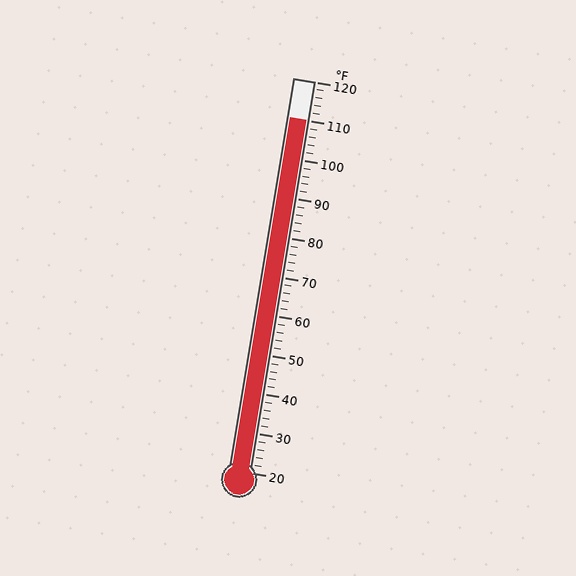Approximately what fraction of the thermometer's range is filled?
The thermometer is filled to approximately 90% of its range.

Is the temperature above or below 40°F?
The temperature is above 40°F.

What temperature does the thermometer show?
The thermometer shows approximately 110°F.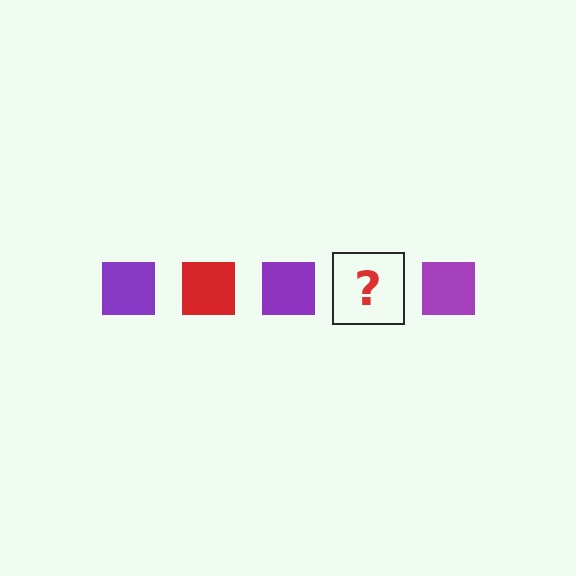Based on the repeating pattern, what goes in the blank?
The blank should be a red square.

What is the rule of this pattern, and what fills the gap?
The rule is that the pattern cycles through purple, red squares. The gap should be filled with a red square.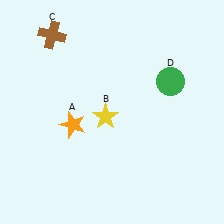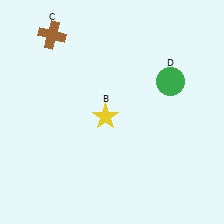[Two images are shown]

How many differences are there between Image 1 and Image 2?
There is 1 difference between the two images.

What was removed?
The orange star (A) was removed in Image 2.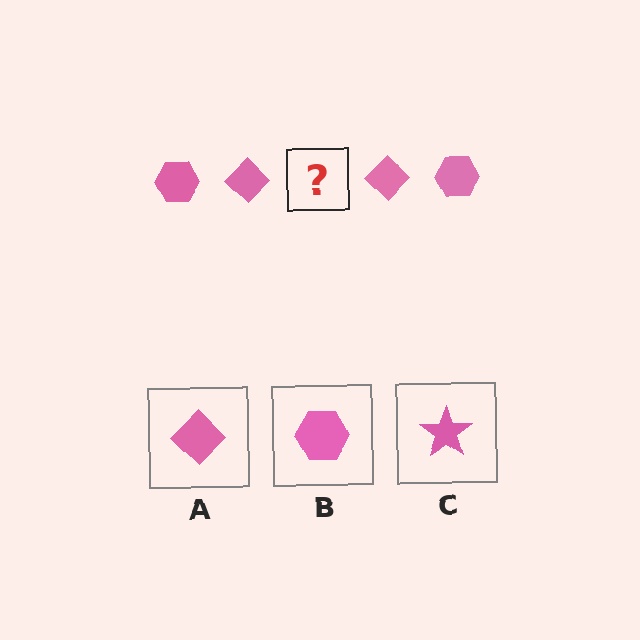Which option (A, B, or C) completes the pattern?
B.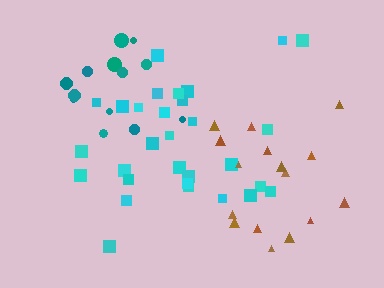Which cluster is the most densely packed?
Teal.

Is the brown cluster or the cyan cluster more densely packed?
Cyan.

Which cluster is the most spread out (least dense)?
Brown.